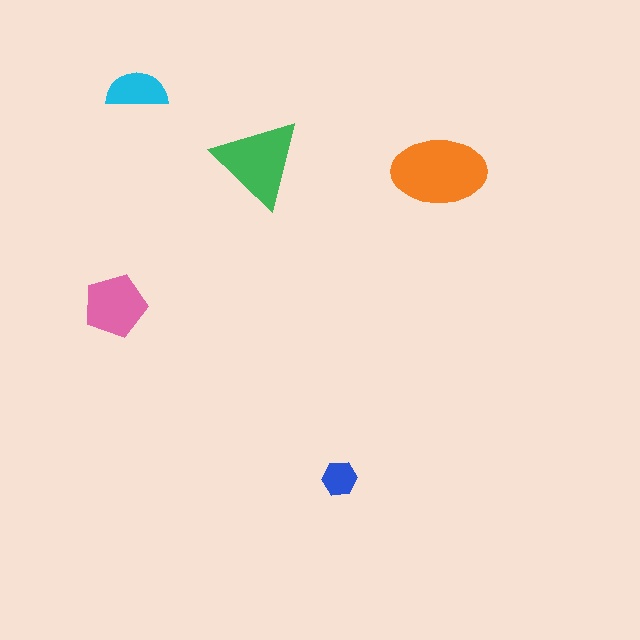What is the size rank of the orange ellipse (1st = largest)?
1st.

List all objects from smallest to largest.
The blue hexagon, the cyan semicircle, the pink pentagon, the green triangle, the orange ellipse.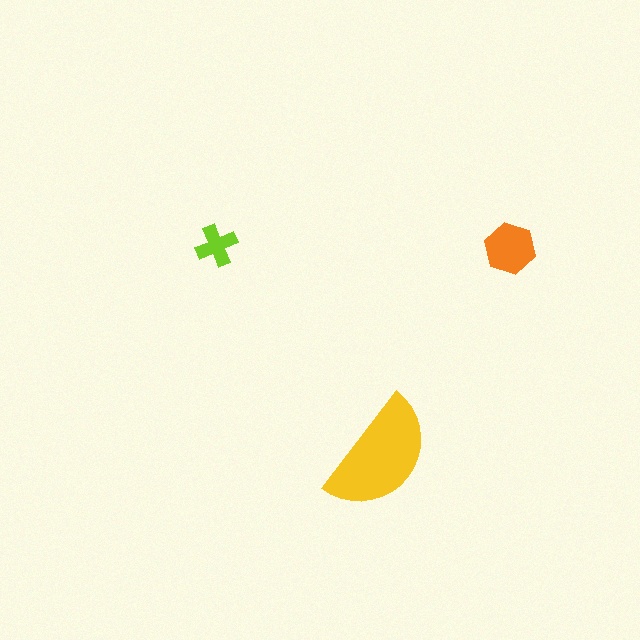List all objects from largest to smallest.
The yellow semicircle, the orange hexagon, the lime cross.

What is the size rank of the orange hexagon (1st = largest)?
2nd.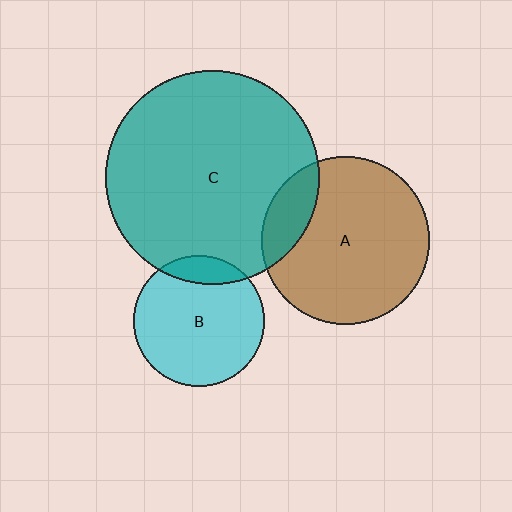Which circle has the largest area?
Circle C (teal).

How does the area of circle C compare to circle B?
Approximately 2.7 times.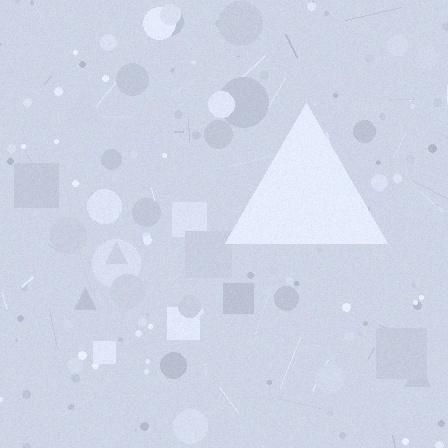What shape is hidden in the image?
A triangle is hidden in the image.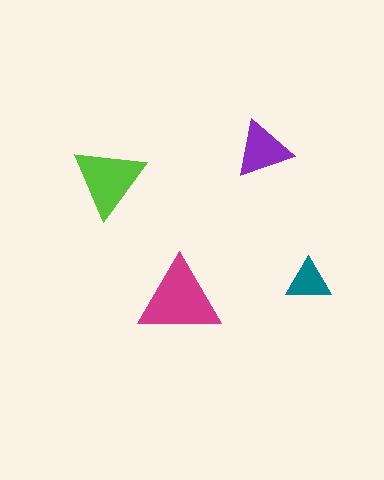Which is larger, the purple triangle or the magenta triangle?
The magenta one.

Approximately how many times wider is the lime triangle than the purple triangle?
About 1.5 times wider.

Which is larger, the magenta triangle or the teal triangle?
The magenta one.